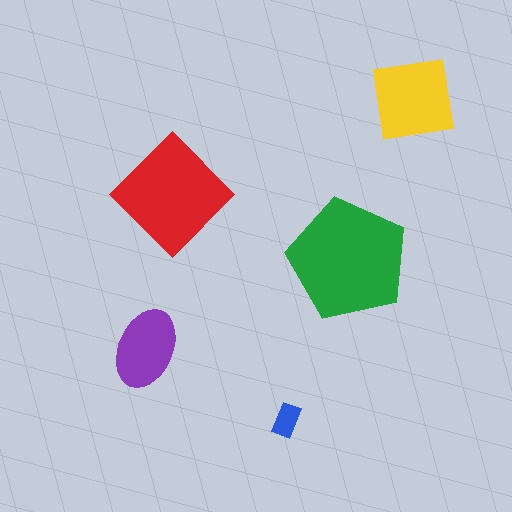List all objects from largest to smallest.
The green pentagon, the red diamond, the yellow square, the purple ellipse, the blue rectangle.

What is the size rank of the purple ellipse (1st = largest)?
4th.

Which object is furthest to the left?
The purple ellipse is leftmost.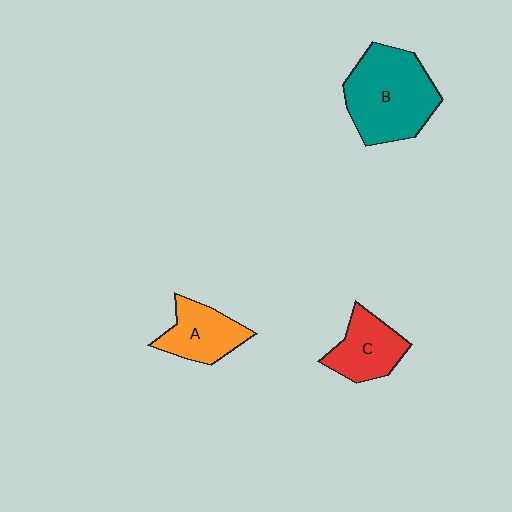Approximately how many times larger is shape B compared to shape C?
Approximately 1.8 times.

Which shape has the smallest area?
Shape A (orange).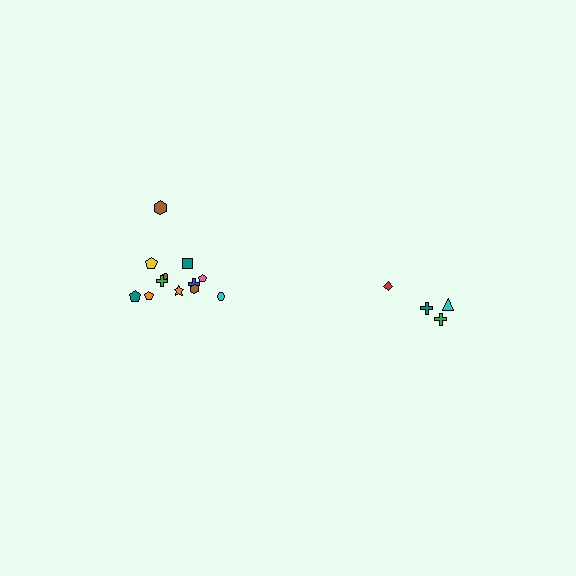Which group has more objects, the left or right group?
The left group.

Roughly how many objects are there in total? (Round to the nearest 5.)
Roughly 15 objects in total.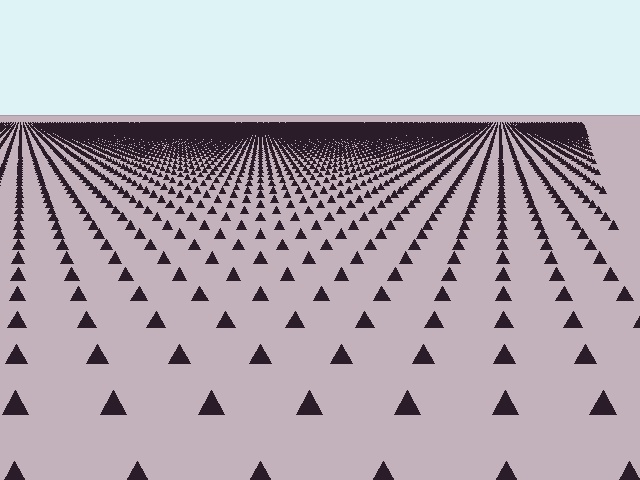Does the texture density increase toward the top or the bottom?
Density increases toward the top.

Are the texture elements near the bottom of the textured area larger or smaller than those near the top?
Larger. Near the bottom, elements are closer to the viewer and appear at a bigger on-screen size.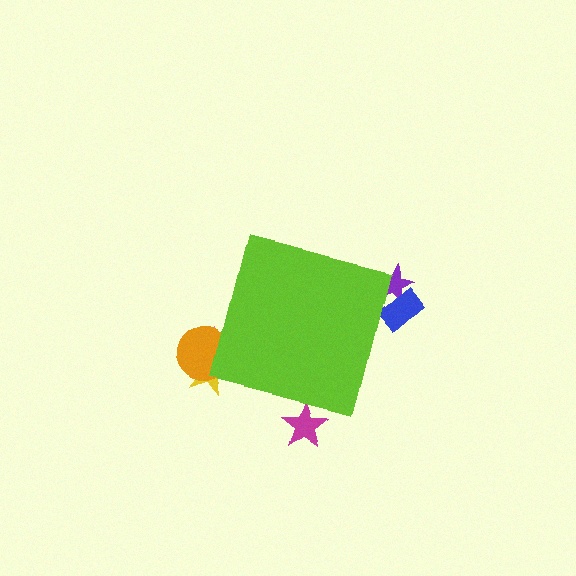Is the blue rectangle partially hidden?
Yes, the blue rectangle is partially hidden behind the lime square.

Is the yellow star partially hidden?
Yes, the yellow star is partially hidden behind the lime square.